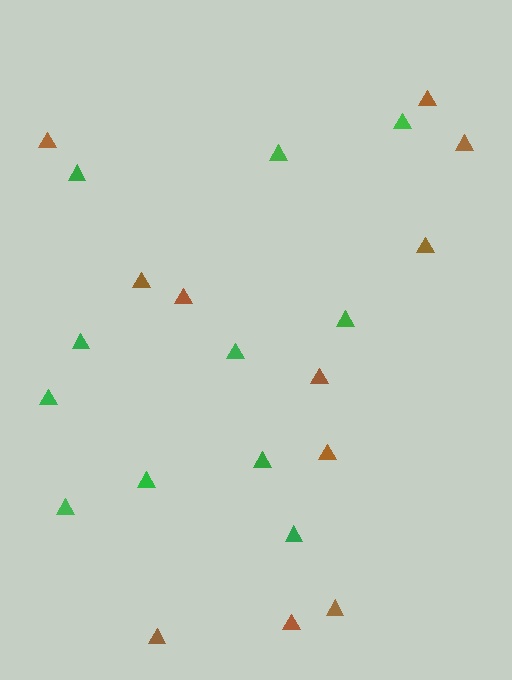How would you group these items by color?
There are 2 groups: one group of green triangles (11) and one group of brown triangles (11).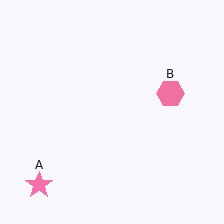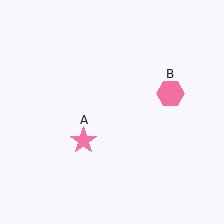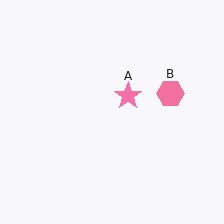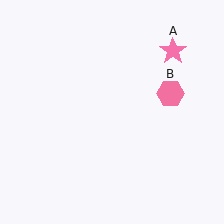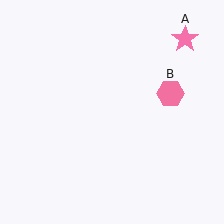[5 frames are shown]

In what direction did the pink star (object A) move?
The pink star (object A) moved up and to the right.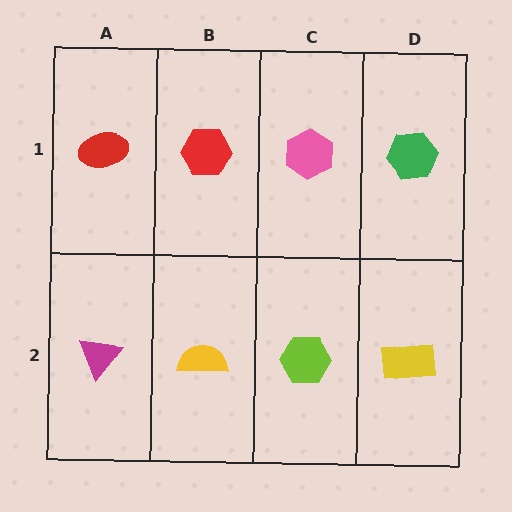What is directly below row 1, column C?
A lime hexagon.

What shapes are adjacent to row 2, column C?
A pink hexagon (row 1, column C), a yellow semicircle (row 2, column B), a yellow rectangle (row 2, column D).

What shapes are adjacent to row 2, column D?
A green hexagon (row 1, column D), a lime hexagon (row 2, column C).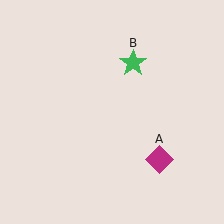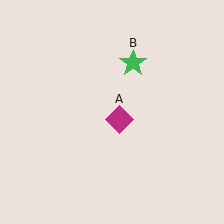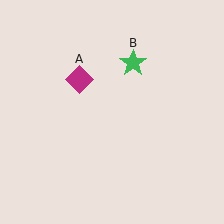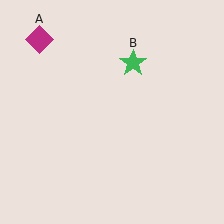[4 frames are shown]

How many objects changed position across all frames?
1 object changed position: magenta diamond (object A).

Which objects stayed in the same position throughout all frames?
Green star (object B) remained stationary.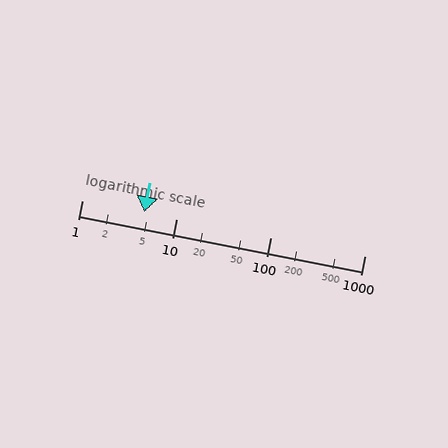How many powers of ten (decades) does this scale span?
The scale spans 3 decades, from 1 to 1000.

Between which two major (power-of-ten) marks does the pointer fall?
The pointer is between 1 and 10.